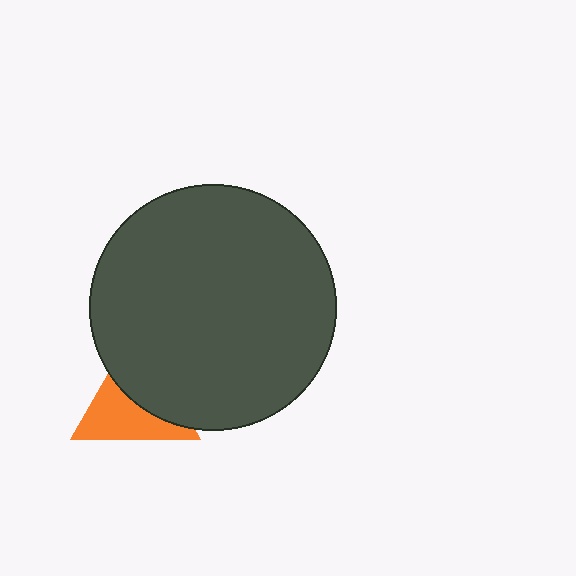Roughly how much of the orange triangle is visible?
About half of it is visible (roughly 51%).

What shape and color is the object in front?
The object in front is a dark gray circle.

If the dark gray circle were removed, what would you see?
You would see the complete orange triangle.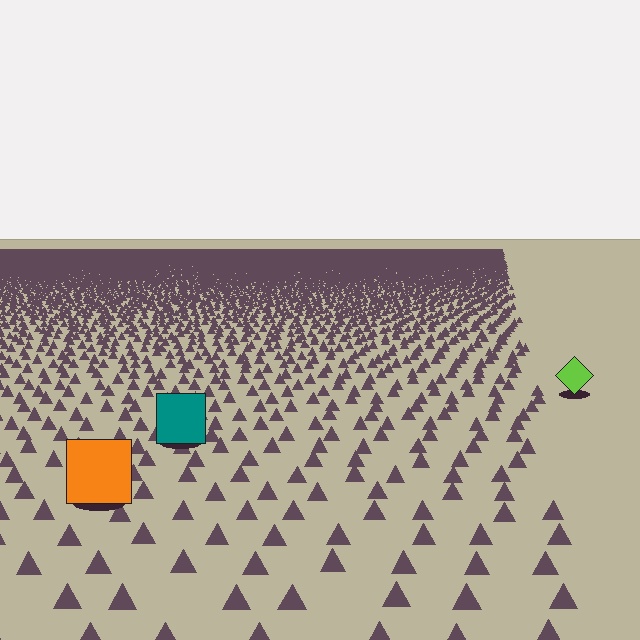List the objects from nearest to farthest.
From nearest to farthest: the orange square, the teal square, the lime diamond.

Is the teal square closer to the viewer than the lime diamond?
Yes. The teal square is closer — you can tell from the texture gradient: the ground texture is coarser near it.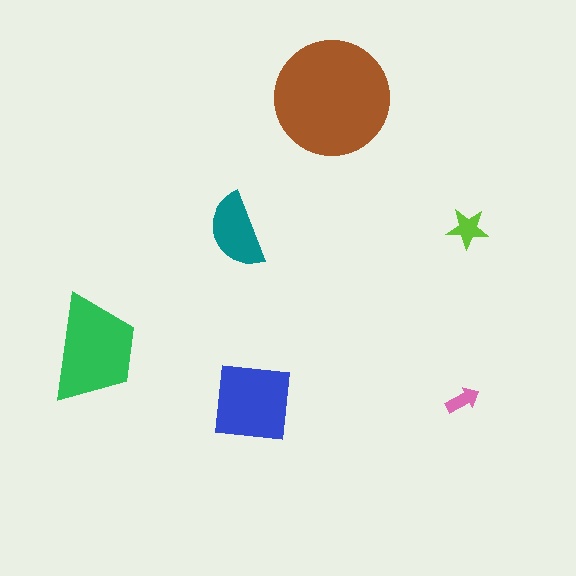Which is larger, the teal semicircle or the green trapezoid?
The green trapezoid.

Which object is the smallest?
The pink arrow.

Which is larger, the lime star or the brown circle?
The brown circle.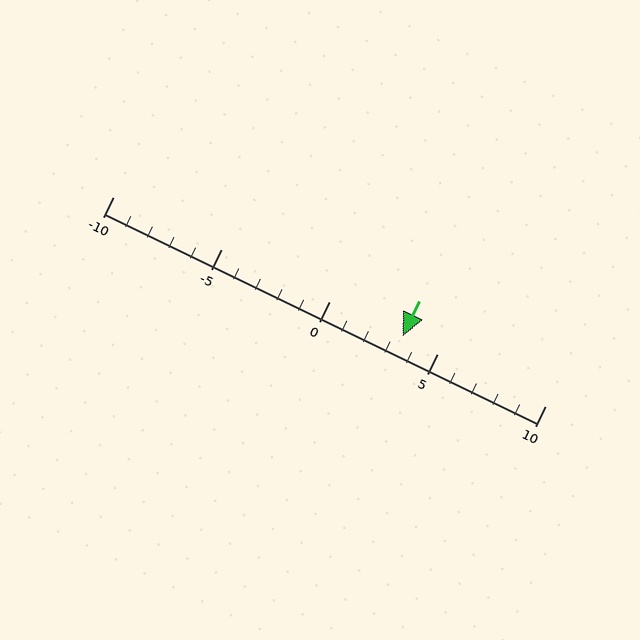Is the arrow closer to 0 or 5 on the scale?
The arrow is closer to 5.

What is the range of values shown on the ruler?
The ruler shows values from -10 to 10.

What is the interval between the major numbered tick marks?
The major tick marks are spaced 5 units apart.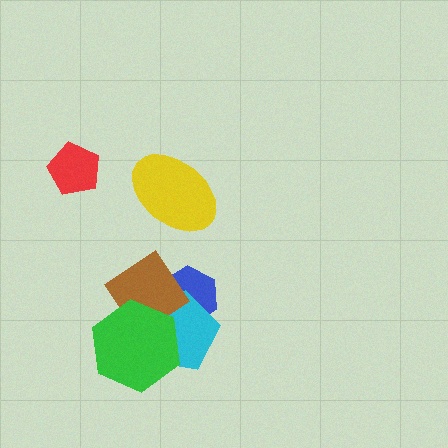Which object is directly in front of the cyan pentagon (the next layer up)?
The brown diamond is directly in front of the cyan pentagon.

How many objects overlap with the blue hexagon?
2 objects overlap with the blue hexagon.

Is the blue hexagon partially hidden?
Yes, it is partially covered by another shape.